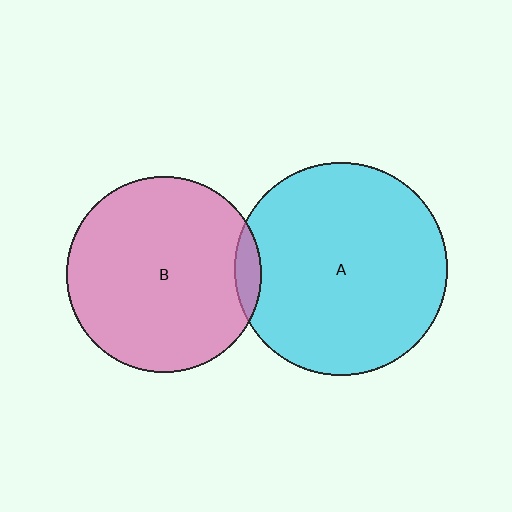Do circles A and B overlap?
Yes.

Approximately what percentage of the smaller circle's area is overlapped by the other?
Approximately 5%.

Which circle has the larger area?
Circle A (cyan).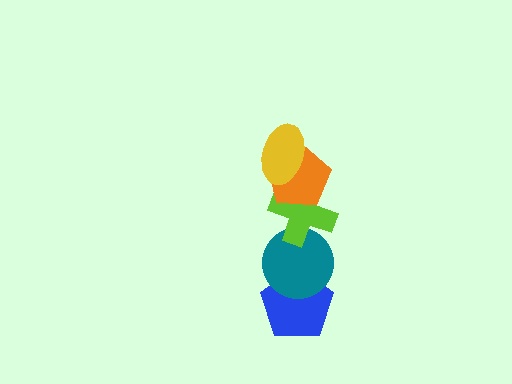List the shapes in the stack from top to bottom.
From top to bottom: the yellow ellipse, the orange pentagon, the lime cross, the teal circle, the blue pentagon.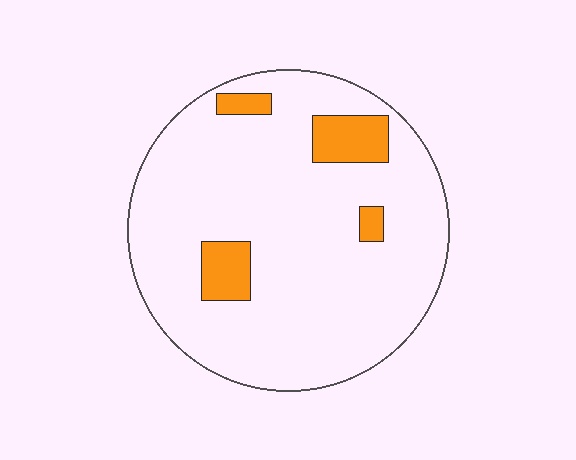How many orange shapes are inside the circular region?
4.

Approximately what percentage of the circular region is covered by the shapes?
Approximately 10%.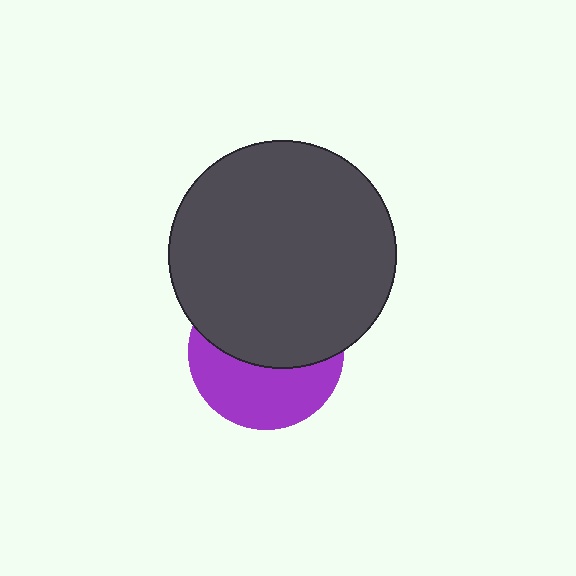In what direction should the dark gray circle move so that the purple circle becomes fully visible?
The dark gray circle should move up. That is the shortest direction to clear the overlap and leave the purple circle fully visible.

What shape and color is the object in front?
The object in front is a dark gray circle.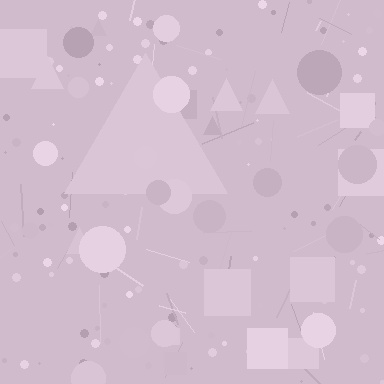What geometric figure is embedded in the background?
A triangle is embedded in the background.